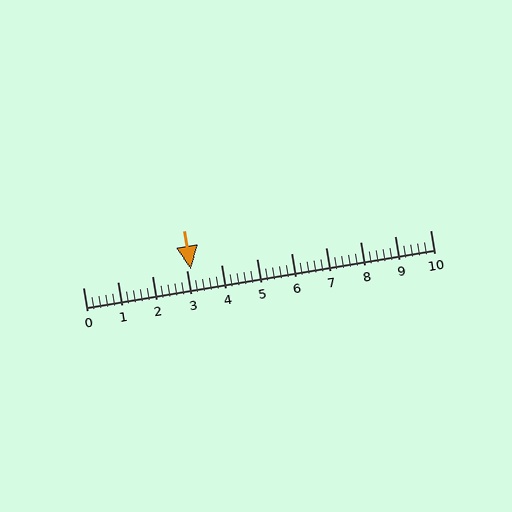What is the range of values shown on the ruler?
The ruler shows values from 0 to 10.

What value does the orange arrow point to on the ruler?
The orange arrow points to approximately 3.1.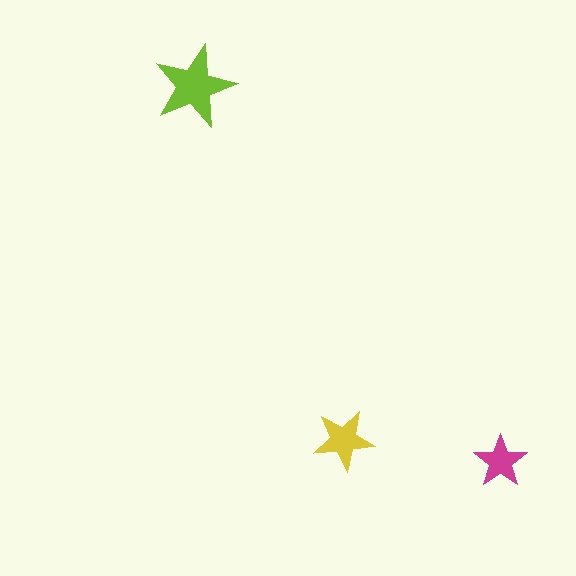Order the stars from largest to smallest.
the lime one, the yellow one, the magenta one.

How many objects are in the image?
There are 3 objects in the image.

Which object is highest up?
The lime star is topmost.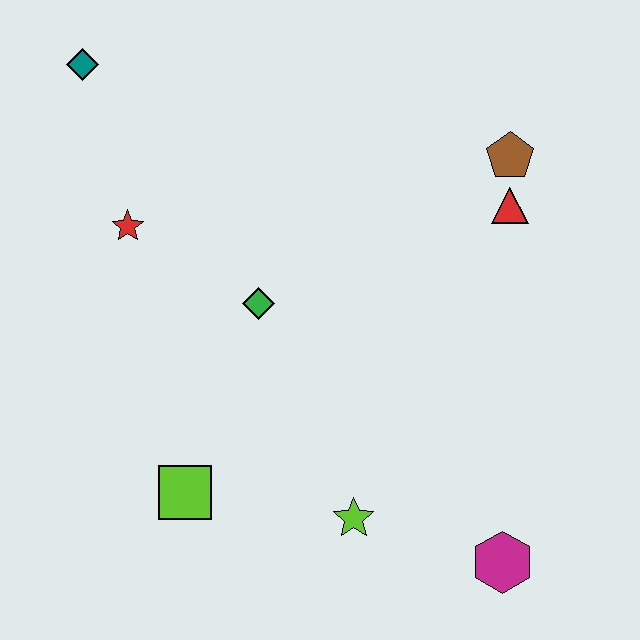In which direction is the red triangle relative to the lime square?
The red triangle is to the right of the lime square.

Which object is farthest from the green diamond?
The magenta hexagon is farthest from the green diamond.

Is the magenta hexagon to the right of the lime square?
Yes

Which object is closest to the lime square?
The lime star is closest to the lime square.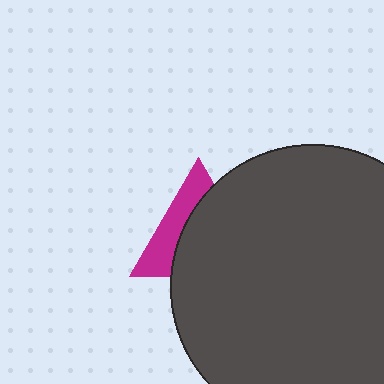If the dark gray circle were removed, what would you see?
You would see the complete magenta triangle.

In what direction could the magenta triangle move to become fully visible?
The magenta triangle could move left. That would shift it out from behind the dark gray circle entirely.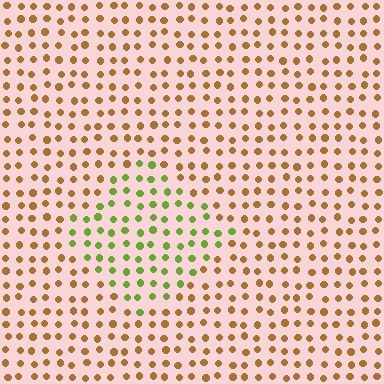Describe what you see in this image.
The image is filled with small brown elements in a uniform arrangement. A diamond-shaped region is visible where the elements are tinted to a slightly different hue, forming a subtle color boundary.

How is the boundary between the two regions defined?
The boundary is defined purely by a slight shift in hue (about 59 degrees). Spacing, size, and orientation are identical on both sides.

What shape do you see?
I see a diamond.